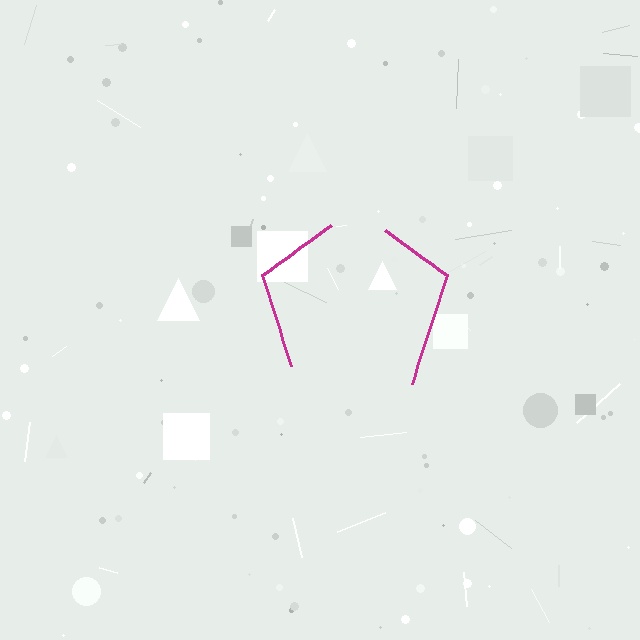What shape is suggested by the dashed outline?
The dashed outline suggests a pentagon.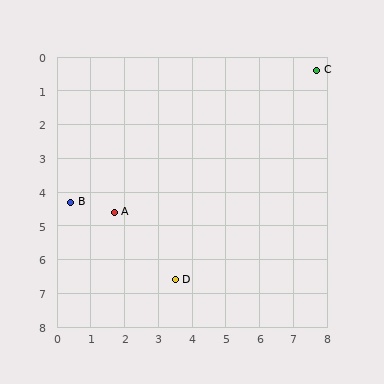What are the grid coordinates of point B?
Point B is at approximately (0.4, 4.3).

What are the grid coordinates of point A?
Point A is at approximately (1.7, 4.6).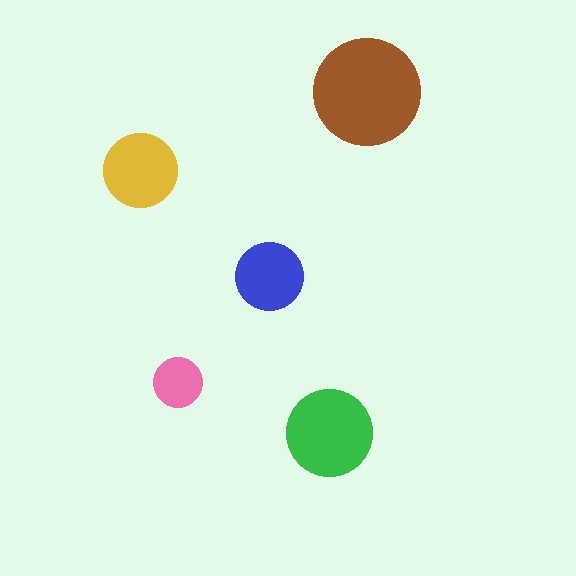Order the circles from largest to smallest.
the brown one, the green one, the yellow one, the blue one, the pink one.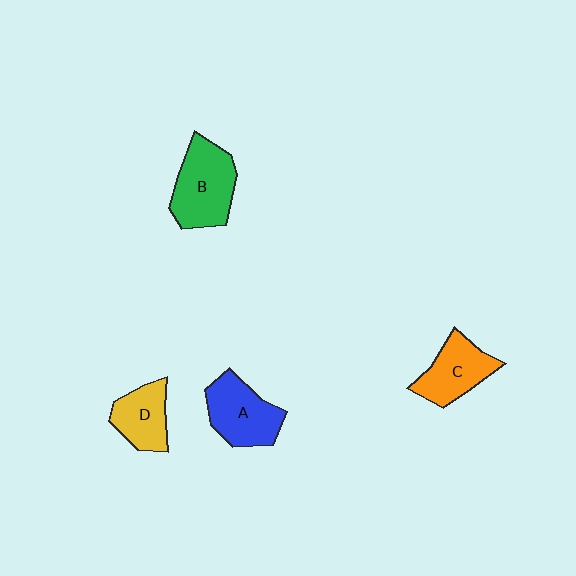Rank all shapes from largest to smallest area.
From largest to smallest: B (green), A (blue), C (orange), D (yellow).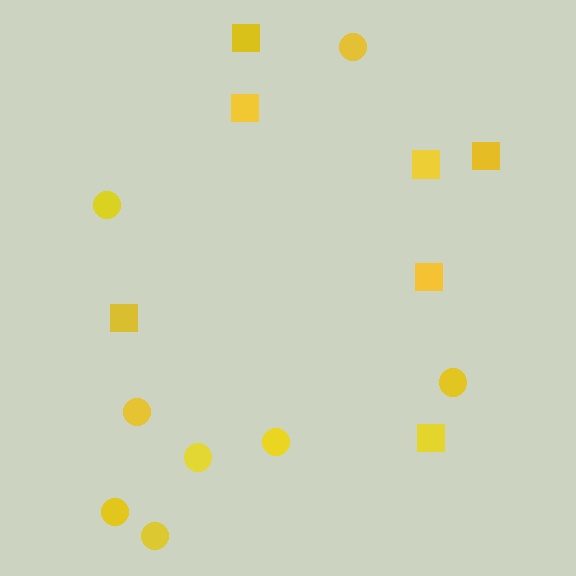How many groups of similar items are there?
There are 2 groups: one group of circles (8) and one group of squares (7).